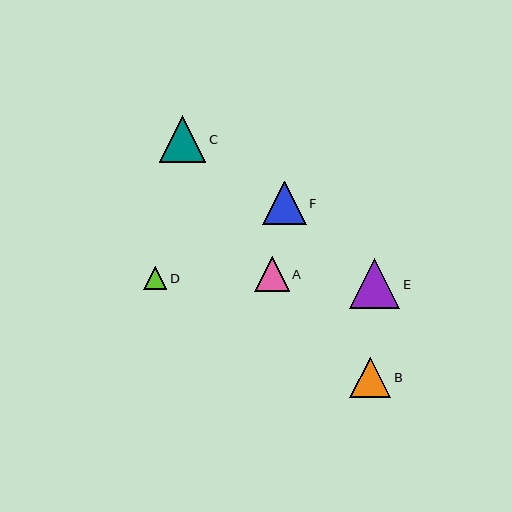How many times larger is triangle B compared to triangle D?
Triangle B is approximately 1.8 times the size of triangle D.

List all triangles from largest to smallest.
From largest to smallest: E, C, F, B, A, D.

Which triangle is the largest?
Triangle E is the largest with a size of approximately 50 pixels.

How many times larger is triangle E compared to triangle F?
Triangle E is approximately 1.2 times the size of triangle F.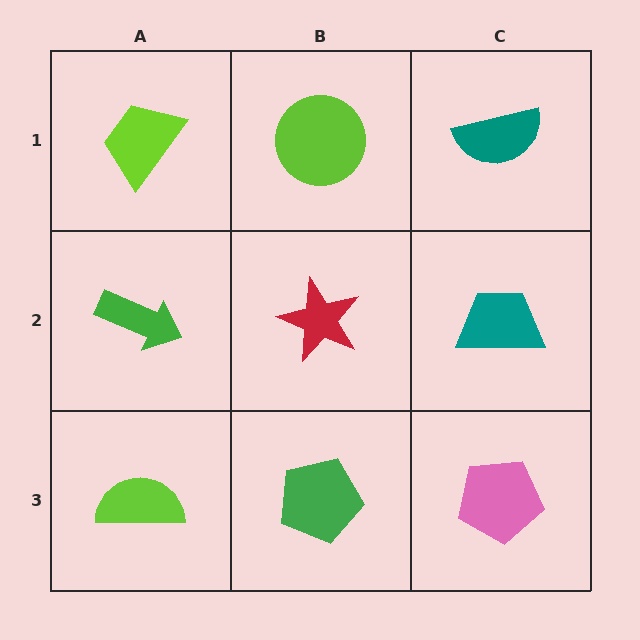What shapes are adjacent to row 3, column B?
A red star (row 2, column B), a lime semicircle (row 3, column A), a pink pentagon (row 3, column C).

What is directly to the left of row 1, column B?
A lime trapezoid.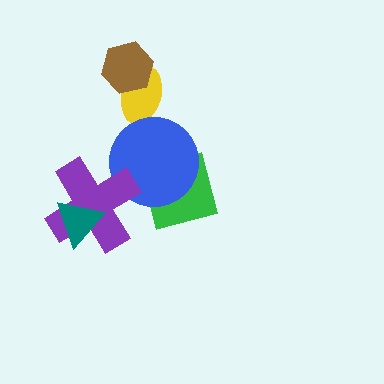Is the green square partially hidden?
Yes, it is partially covered by another shape.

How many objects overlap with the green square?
1 object overlaps with the green square.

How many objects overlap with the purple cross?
2 objects overlap with the purple cross.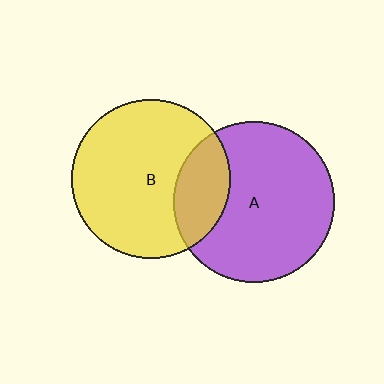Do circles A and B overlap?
Yes.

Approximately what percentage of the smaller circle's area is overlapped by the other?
Approximately 25%.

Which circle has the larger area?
Circle A (purple).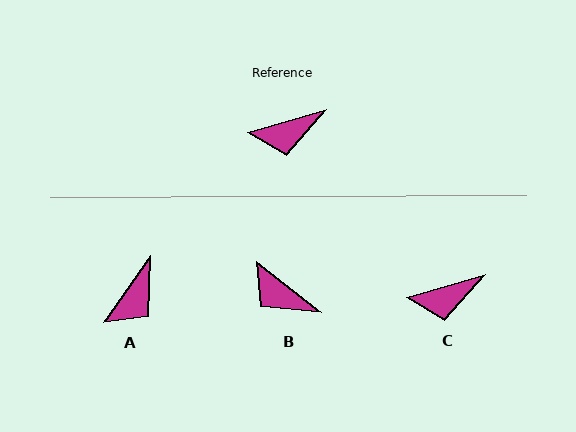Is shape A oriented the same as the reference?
No, it is off by about 39 degrees.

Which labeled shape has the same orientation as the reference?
C.